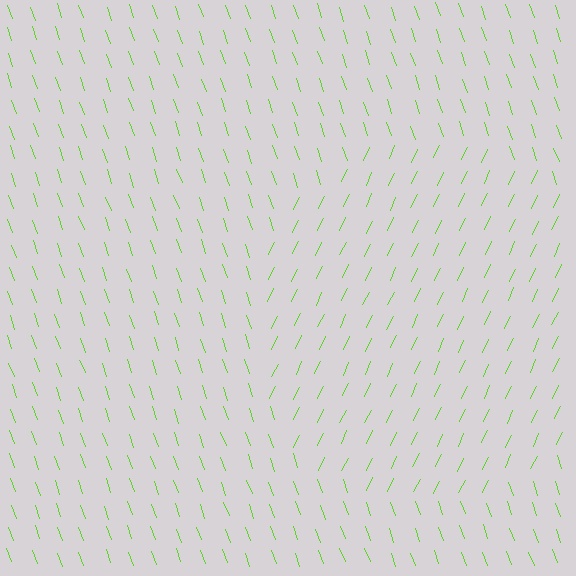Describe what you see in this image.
The image is filled with small lime line segments. A circle region in the image has lines oriented differently from the surrounding lines, creating a visible texture boundary.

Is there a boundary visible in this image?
Yes, there is a texture boundary formed by a change in line orientation.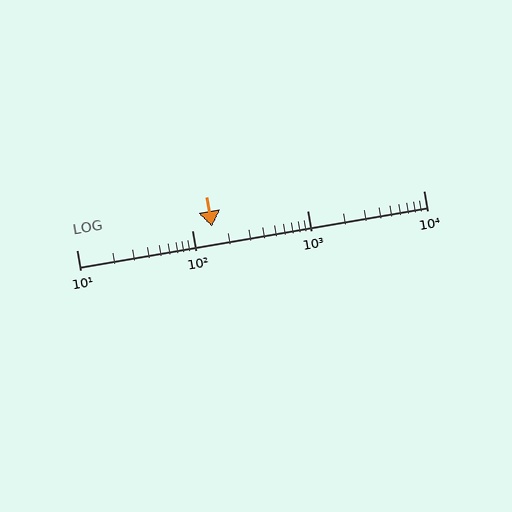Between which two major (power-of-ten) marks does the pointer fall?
The pointer is between 100 and 1000.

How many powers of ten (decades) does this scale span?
The scale spans 3 decades, from 10 to 10000.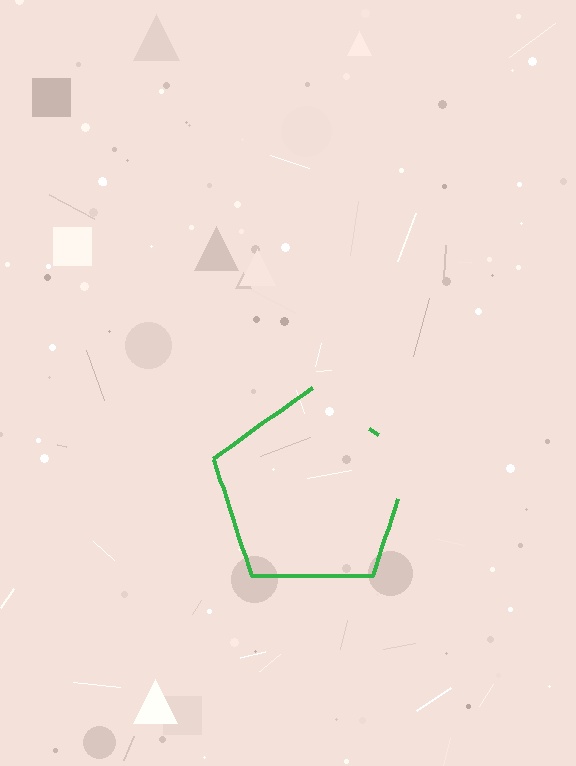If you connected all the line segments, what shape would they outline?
They would outline a pentagon.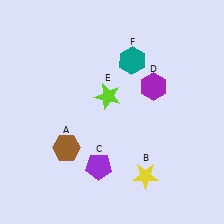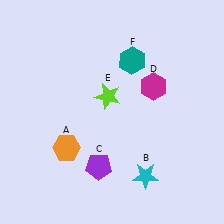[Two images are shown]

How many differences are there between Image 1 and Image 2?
There are 3 differences between the two images.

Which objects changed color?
A changed from brown to orange. B changed from yellow to cyan. D changed from purple to magenta.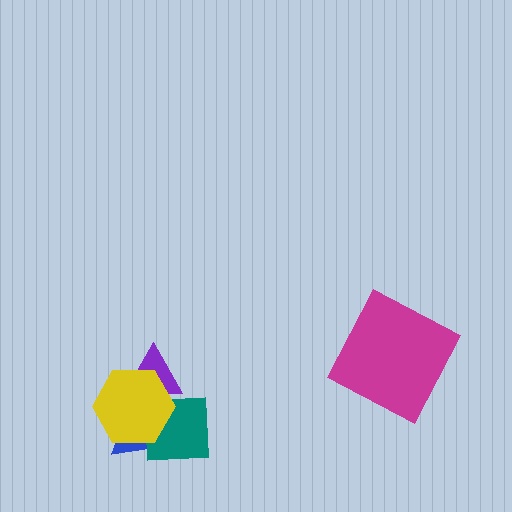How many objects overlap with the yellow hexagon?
3 objects overlap with the yellow hexagon.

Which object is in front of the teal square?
The yellow hexagon is in front of the teal square.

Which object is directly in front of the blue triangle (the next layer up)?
The teal square is directly in front of the blue triangle.